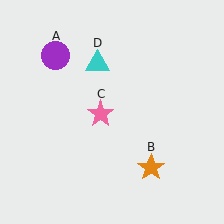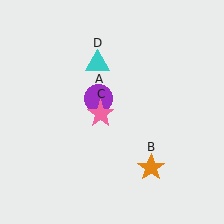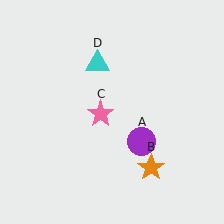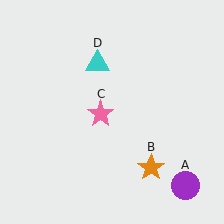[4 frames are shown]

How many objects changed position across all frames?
1 object changed position: purple circle (object A).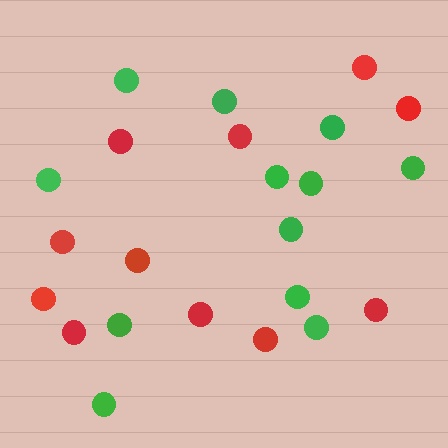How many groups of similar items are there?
There are 2 groups: one group of green circles (12) and one group of red circles (11).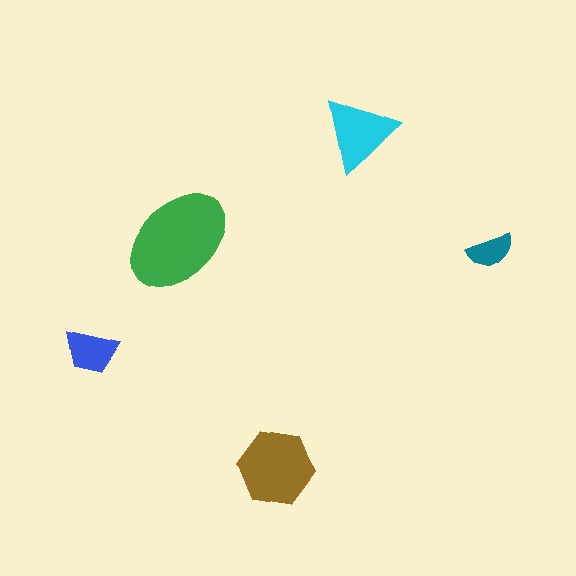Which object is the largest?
The green ellipse.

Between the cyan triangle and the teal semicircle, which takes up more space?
The cyan triangle.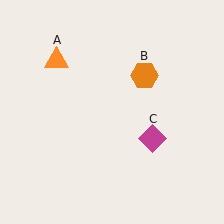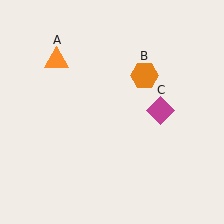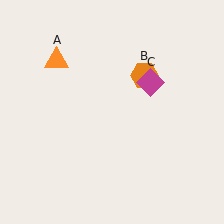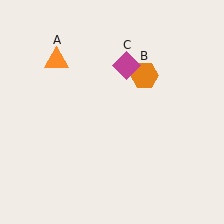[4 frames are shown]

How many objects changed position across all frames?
1 object changed position: magenta diamond (object C).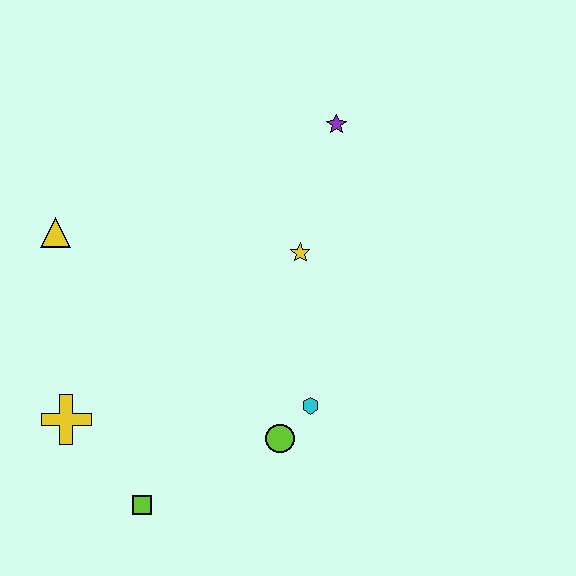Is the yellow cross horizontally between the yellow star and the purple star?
No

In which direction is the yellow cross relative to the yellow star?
The yellow cross is to the left of the yellow star.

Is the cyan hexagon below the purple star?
Yes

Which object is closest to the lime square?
The yellow cross is closest to the lime square.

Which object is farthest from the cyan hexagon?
The yellow triangle is farthest from the cyan hexagon.